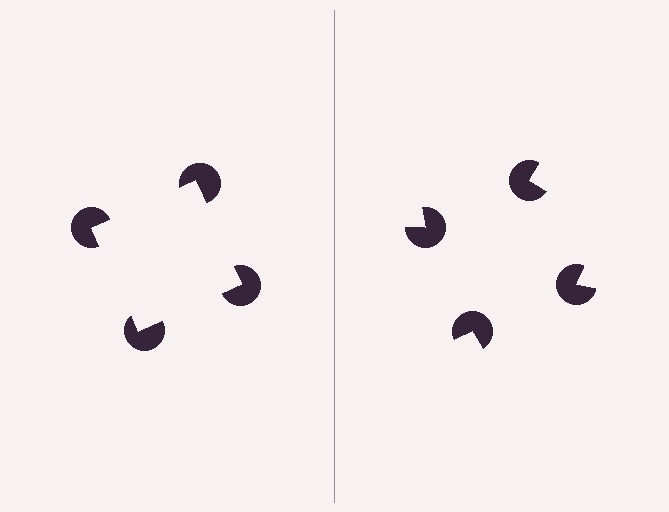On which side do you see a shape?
An illusory square appears on the left side. On the right side the wedge cuts are rotated, so no coherent shape forms.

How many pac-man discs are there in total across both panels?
8 — 4 on each side.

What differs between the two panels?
The pac-man discs are positioned identically on both sides; only the wedge orientations differ. On the left they align to a square; on the right they are misaligned.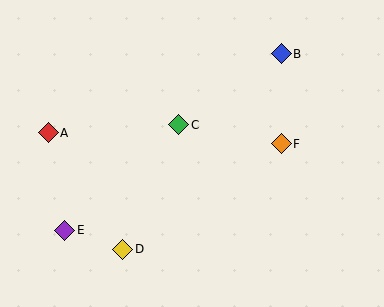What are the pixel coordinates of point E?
Point E is at (65, 230).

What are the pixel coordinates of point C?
Point C is at (179, 125).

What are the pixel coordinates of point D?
Point D is at (123, 249).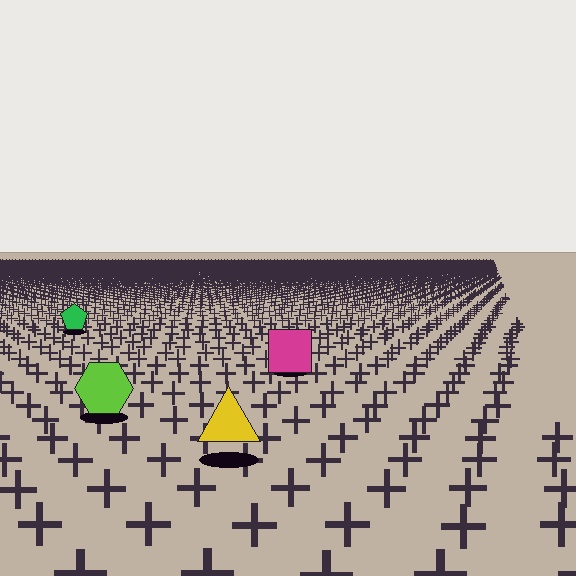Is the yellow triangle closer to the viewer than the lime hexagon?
Yes. The yellow triangle is closer — you can tell from the texture gradient: the ground texture is coarser near it.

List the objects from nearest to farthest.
From nearest to farthest: the yellow triangle, the lime hexagon, the magenta square, the green pentagon.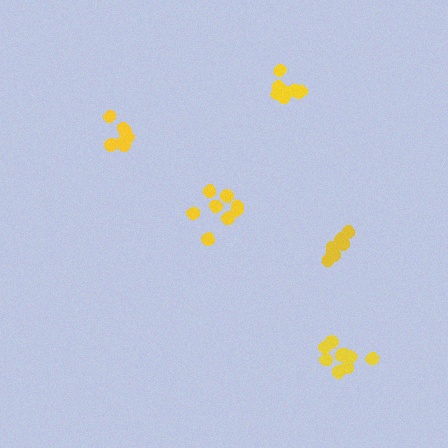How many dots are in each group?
Group 1: 9 dots, Group 2: 9 dots, Group 3: 8 dots, Group 4: 7 dots, Group 5: 9 dots (42 total).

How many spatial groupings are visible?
There are 5 spatial groupings.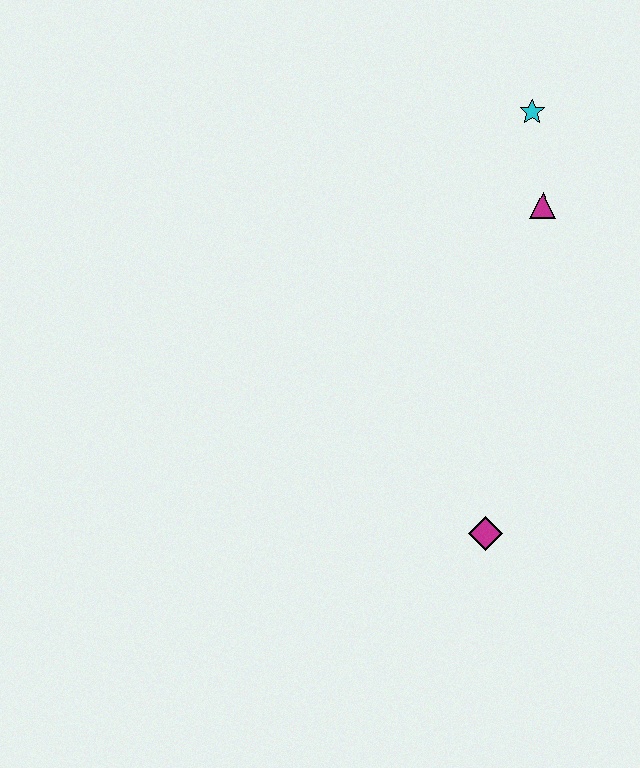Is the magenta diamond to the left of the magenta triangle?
Yes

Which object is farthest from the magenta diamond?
The cyan star is farthest from the magenta diamond.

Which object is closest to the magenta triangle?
The cyan star is closest to the magenta triangle.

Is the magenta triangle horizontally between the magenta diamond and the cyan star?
No